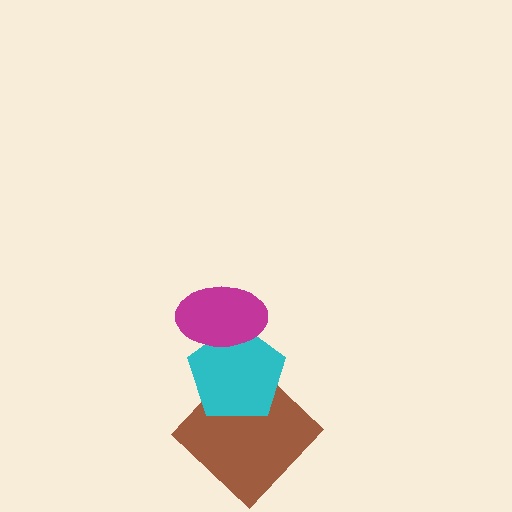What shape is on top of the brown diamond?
The cyan pentagon is on top of the brown diamond.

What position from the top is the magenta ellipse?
The magenta ellipse is 1st from the top.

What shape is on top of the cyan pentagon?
The magenta ellipse is on top of the cyan pentagon.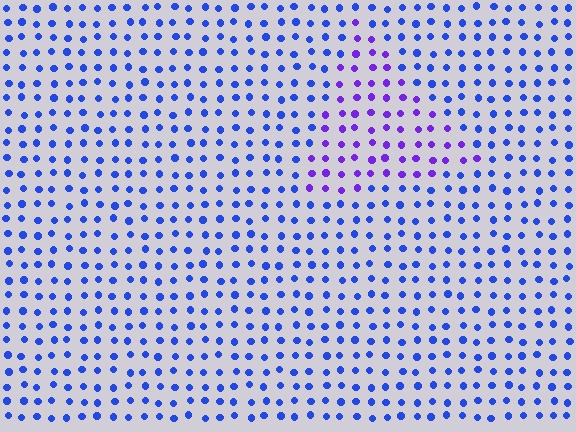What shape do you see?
I see a triangle.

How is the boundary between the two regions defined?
The boundary is defined purely by a slight shift in hue (about 38 degrees). Spacing, size, and orientation are identical on both sides.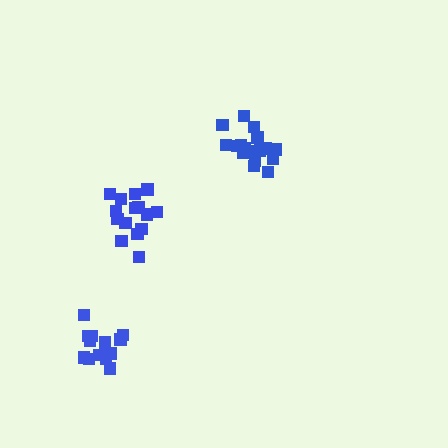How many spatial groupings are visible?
There are 3 spatial groupings.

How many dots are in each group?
Group 1: 15 dots, Group 2: 14 dots, Group 3: 19 dots (48 total).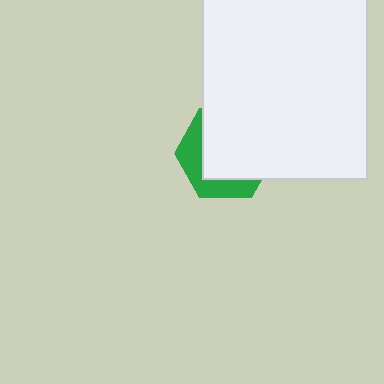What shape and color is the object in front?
The object in front is a white rectangle.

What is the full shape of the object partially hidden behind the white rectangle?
The partially hidden object is a green hexagon.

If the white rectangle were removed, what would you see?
You would see the complete green hexagon.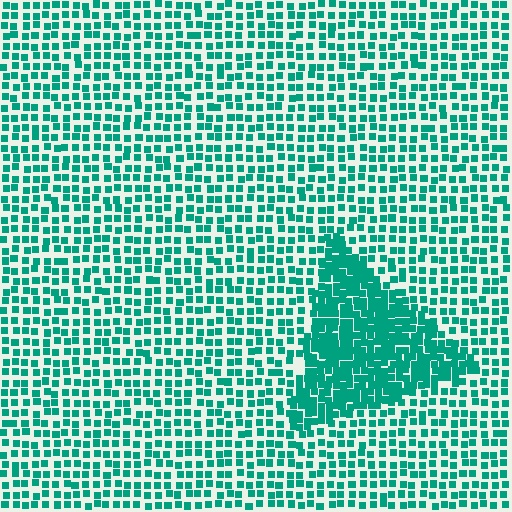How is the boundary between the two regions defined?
The boundary is defined by a change in element density (approximately 2.1x ratio). All elements are the same color, size, and shape.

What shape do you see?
I see a triangle.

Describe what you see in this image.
The image contains small teal elements arranged at two different densities. A triangle-shaped region is visible where the elements are more densely packed than the surrounding area.